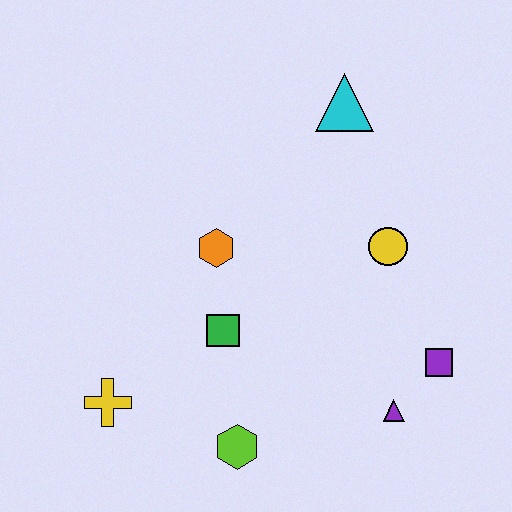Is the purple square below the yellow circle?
Yes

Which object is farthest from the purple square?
The yellow cross is farthest from the purple square.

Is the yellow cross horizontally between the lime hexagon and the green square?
No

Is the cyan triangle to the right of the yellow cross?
Yes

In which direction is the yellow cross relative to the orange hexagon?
The yellow cross is below the orange hexagon.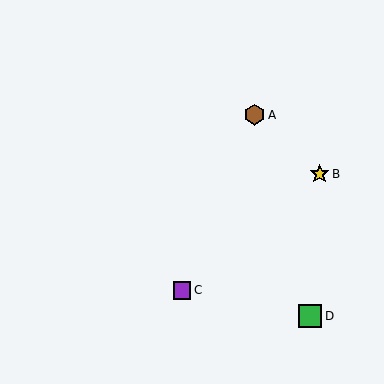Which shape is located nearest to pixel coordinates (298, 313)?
The green square (labeled D) at (310, 316) is nearest to that location.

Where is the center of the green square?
The center of the green square is at (310, 316).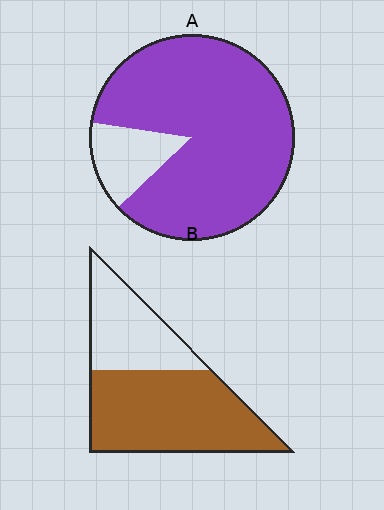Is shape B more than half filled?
Yes.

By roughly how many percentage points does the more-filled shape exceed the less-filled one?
By roughly 20 percentage points (A over B).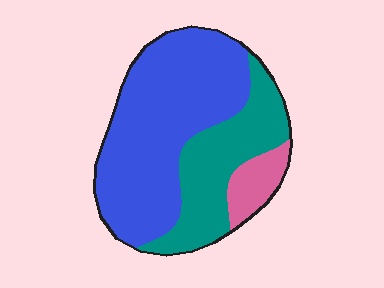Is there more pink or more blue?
Blue.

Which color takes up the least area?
Pink, at roughly 10%.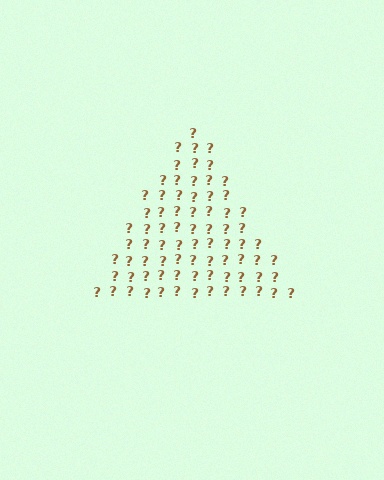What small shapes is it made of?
It is made of small question marks.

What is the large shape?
The large shape is a triangle.